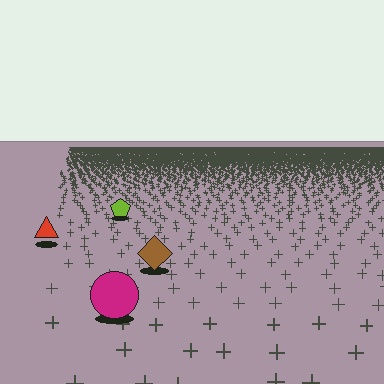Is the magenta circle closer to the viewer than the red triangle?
Yes. The magenta circle is closer — you can tell from the texture gradient: the ground texture is coarser near it.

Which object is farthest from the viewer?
The lime pentagon is farthest from the viewer. It appears smaller and the ground texture around it is denser.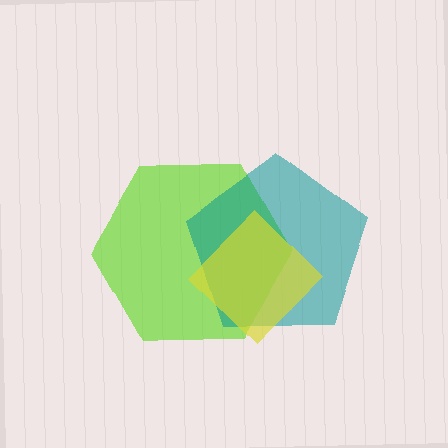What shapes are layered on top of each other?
The layered shapes are: a lime hexagon, a teal pentagon, a yellow diamond.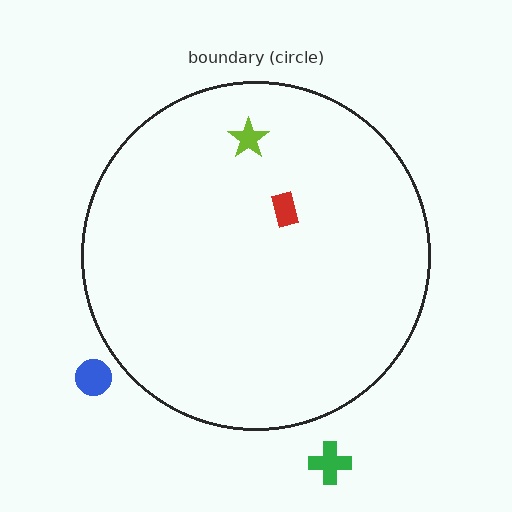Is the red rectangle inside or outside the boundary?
Inside.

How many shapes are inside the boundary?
2 inside, 2 outside.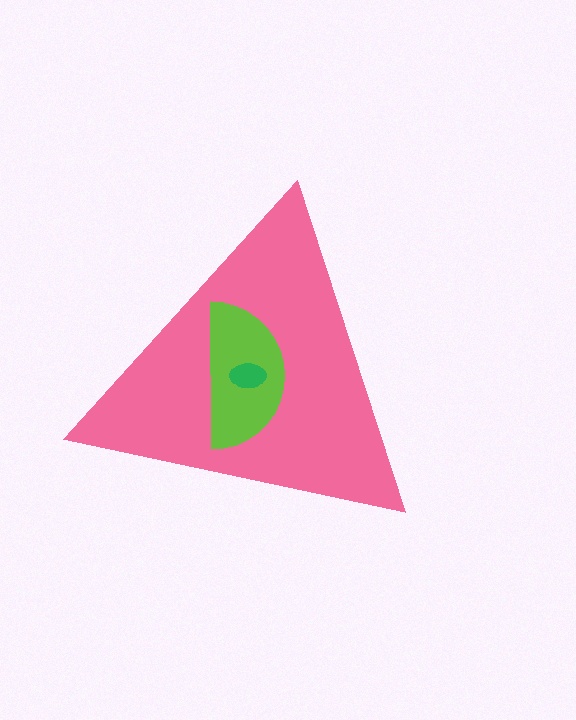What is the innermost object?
The green ellipse.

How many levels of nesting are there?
3.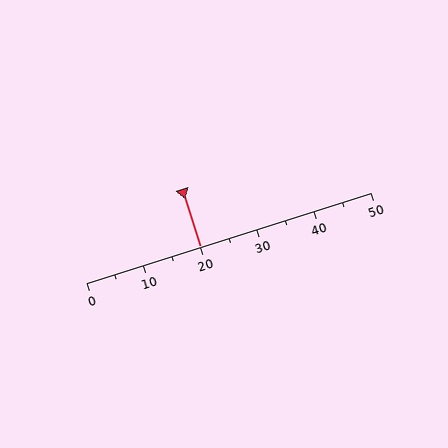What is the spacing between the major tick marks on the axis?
The major ticks are spaced 10 apart.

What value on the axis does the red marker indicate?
The marker indicates approximately 20.